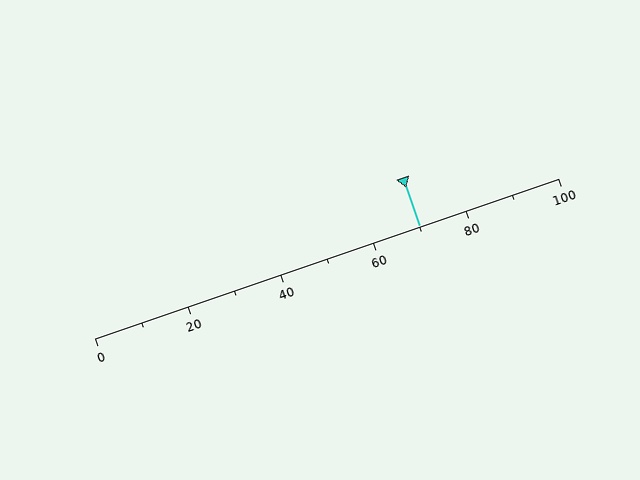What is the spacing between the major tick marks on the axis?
The major ticks are spaced 20 apart.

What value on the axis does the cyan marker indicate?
The marker indicates approximately 70.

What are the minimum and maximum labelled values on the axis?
The axis runs from 0 to 100.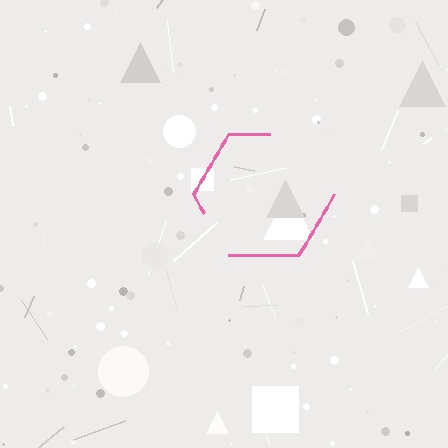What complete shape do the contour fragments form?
The contour fragments form a hexagon.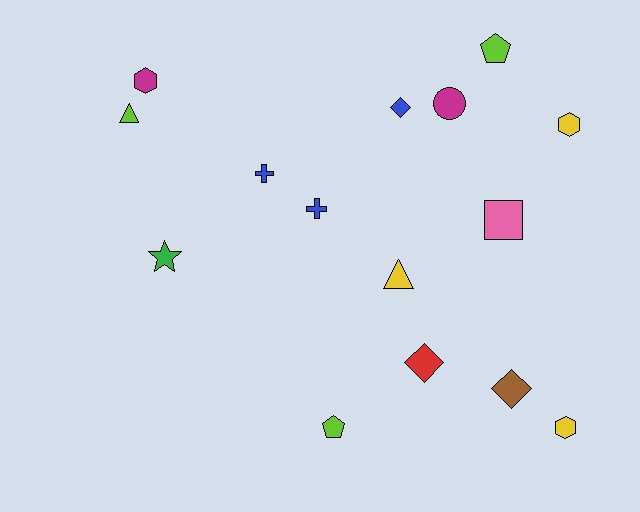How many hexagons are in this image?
There are 3 hexagons.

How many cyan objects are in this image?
There are no cyan objects.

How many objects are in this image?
There are 15 objects.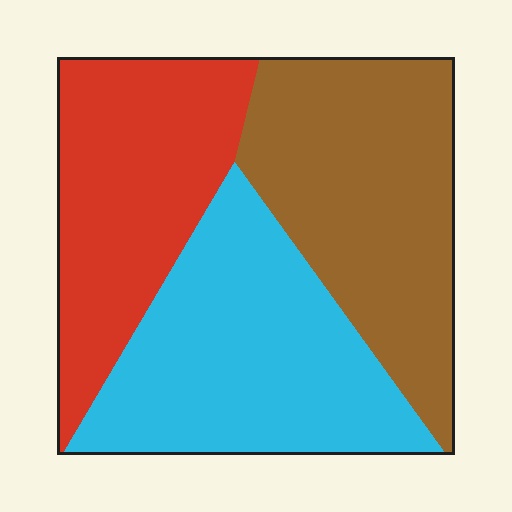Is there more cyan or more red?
Cyan.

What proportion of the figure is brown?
Brown takes up between a quarter and a half of the figure.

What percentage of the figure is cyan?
Cyan covers roughly 35% of the figure.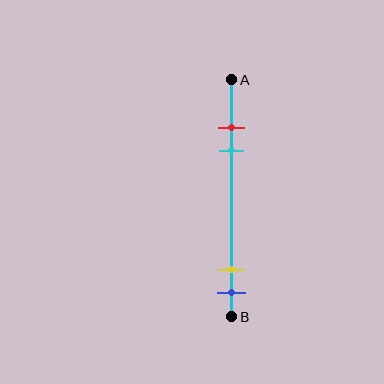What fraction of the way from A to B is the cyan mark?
The cyan mark is approximately 30% (0.3) of the way from A to B.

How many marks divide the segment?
There are 4 marks dividing the segment.